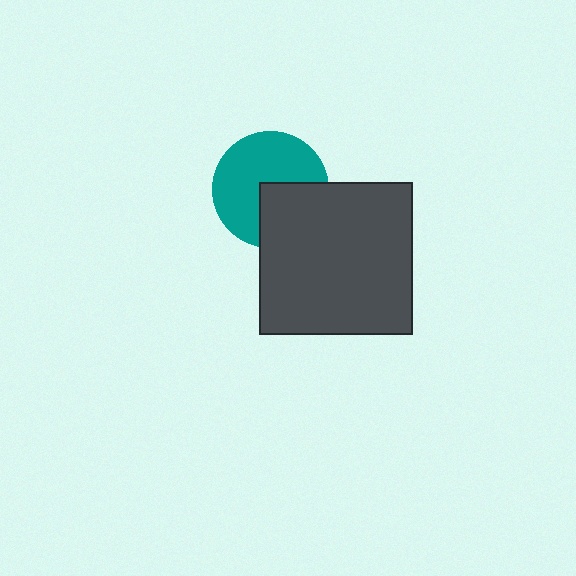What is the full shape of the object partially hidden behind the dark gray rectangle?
The partially hidden object is a teal circle.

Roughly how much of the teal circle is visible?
About half of it is visible (roughly 64%).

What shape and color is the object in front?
The object in front is a dark gray rectangle.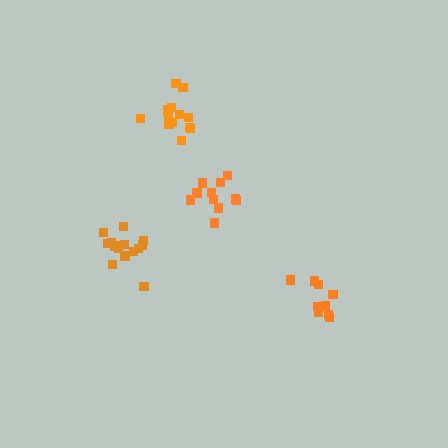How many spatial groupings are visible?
There are 4 spatial groupings.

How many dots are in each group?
Group 1: 15 dots, Group 2: 14 dots, Group 3: 9 dots, Group 4: 11 dots (49 total).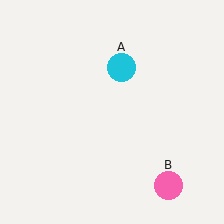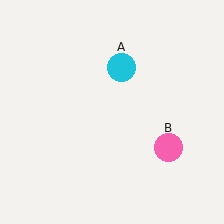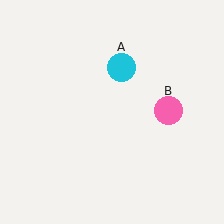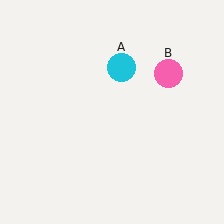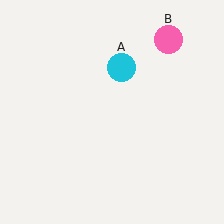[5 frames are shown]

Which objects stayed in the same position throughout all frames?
Cyan circle (object A) remained stationary.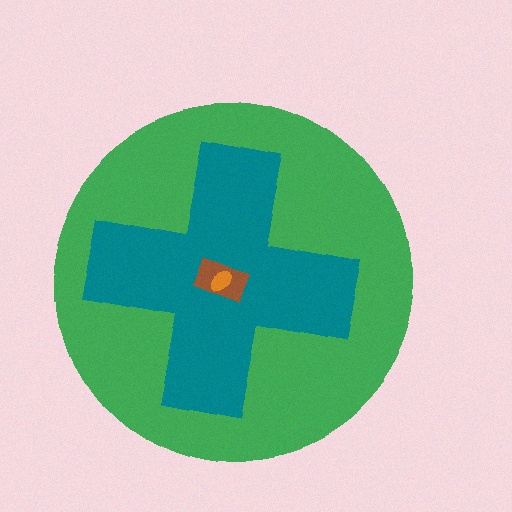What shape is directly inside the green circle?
The teal cross.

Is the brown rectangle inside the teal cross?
Yes.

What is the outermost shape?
The green circle.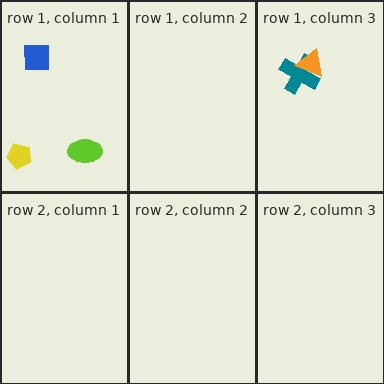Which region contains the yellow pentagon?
The row 1, column 1 region.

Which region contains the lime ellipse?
The row 1, column 1 region.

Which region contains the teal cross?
The row 1, column 3 region.